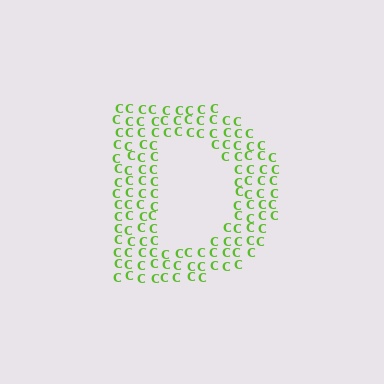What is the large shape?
The large shape is the letter D.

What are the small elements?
The small elements are letter C's.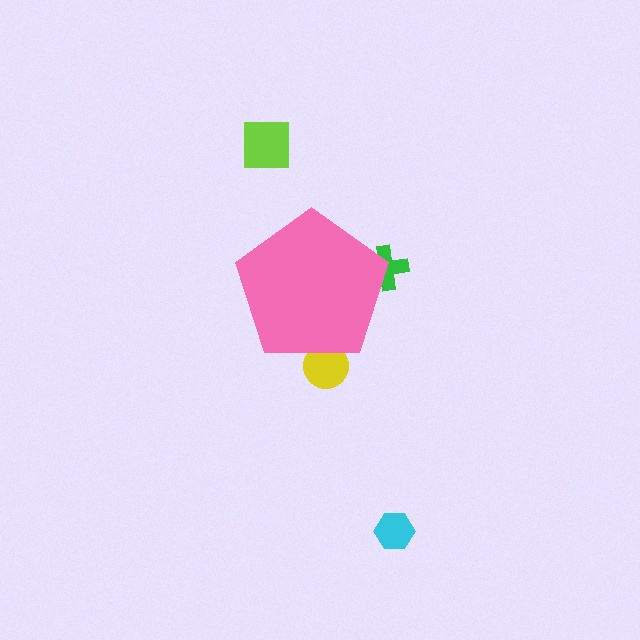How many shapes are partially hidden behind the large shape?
2 shapes are partially hidden.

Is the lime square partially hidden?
No, the lime square is fully visible.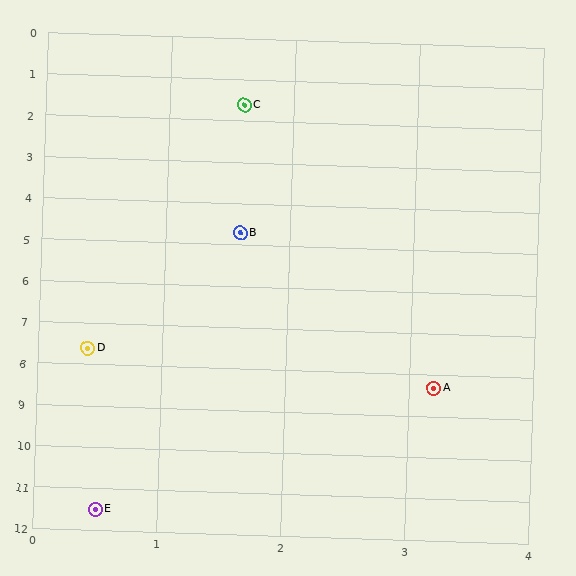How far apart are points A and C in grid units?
Points A and C are about 6.9 grid units apart.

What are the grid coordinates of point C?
Point C is at approximately (1.6, 1.6).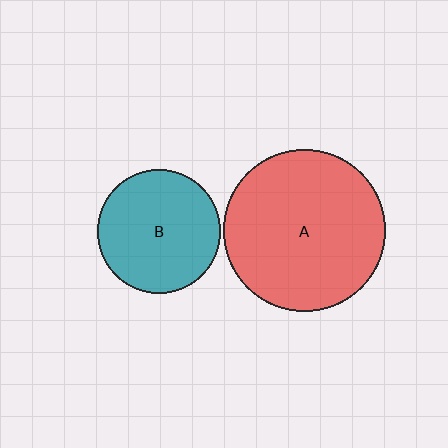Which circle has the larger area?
Circle A (red).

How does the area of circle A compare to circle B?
Approximately 1.7 times.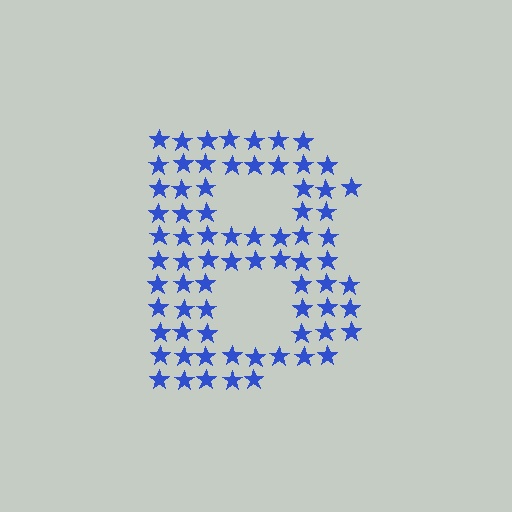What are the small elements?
The small elements are stars.